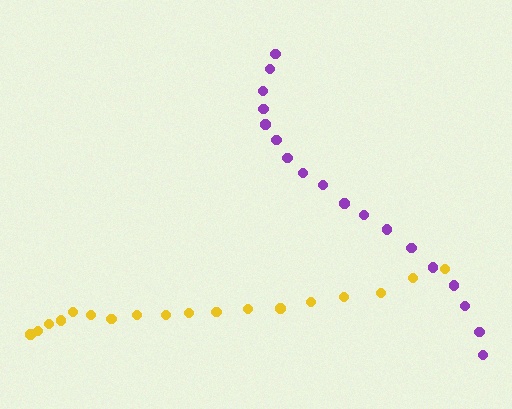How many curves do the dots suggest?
There are 2 distinct paths.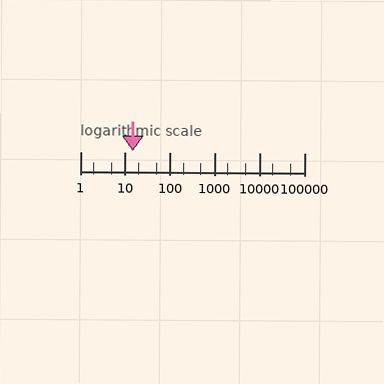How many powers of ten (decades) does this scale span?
The scale spans 5 decades, from 1 to 100000.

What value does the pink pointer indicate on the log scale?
The pointer indicates approximately 15.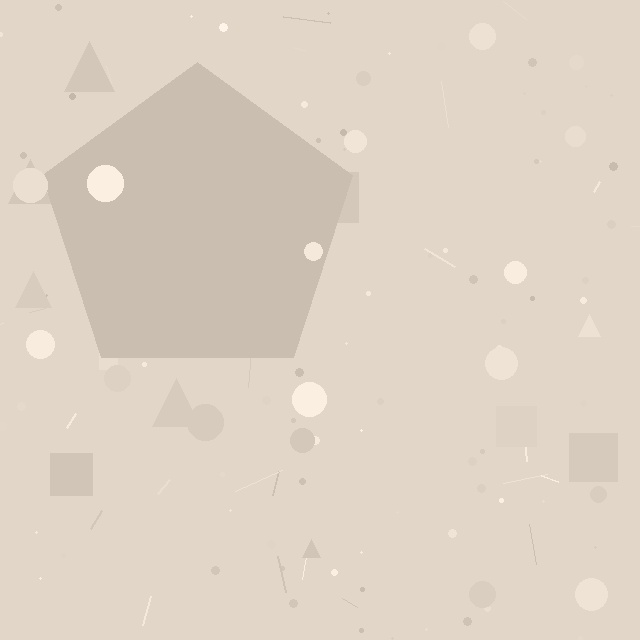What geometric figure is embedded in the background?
A pentagon is embedded in the background.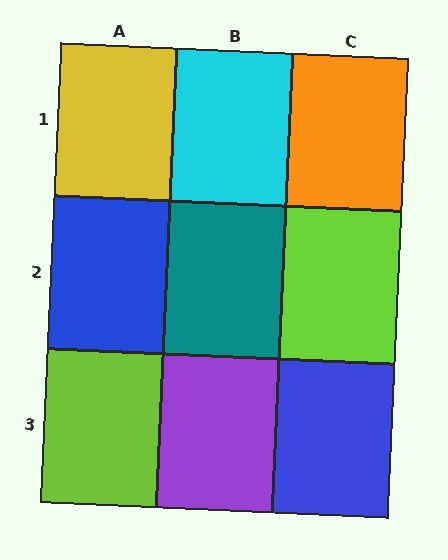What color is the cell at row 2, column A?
Blue.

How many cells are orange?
1 cell is orange.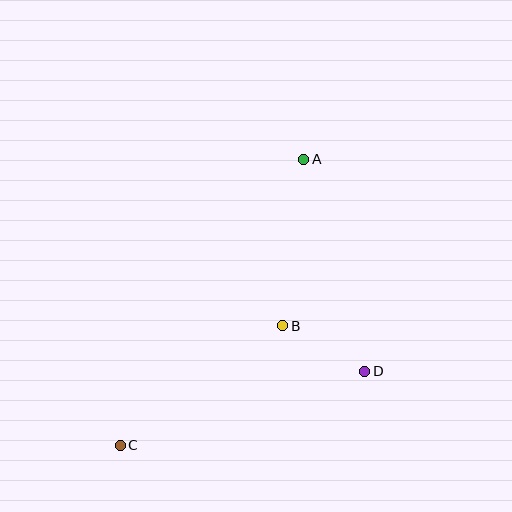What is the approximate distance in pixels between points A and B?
The distance between A and B is approximately 168 pixels.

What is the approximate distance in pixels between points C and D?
The distance between C and D is approximately 256 pixels.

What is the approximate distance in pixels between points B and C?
The distance between B and C is approximately 202 pixels.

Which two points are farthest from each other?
Points A and C are farthest from each other.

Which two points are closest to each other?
Points B and D are closest to each other.